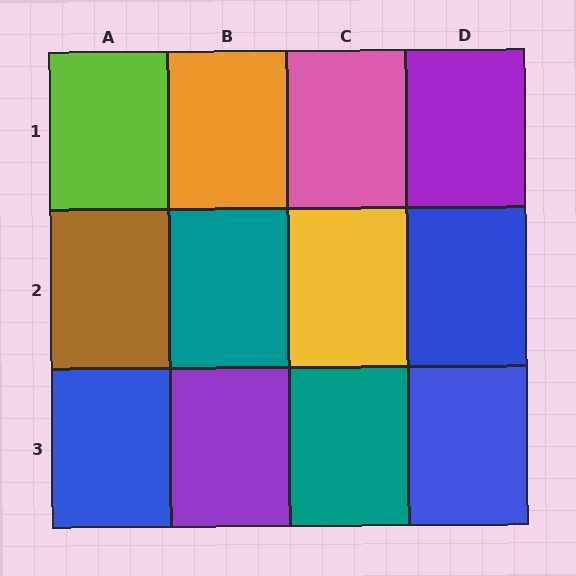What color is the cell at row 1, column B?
Orange.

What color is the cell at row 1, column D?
Purple.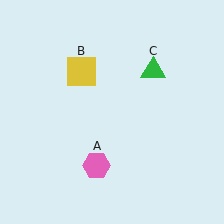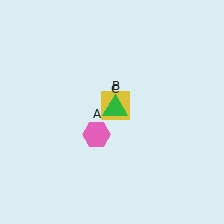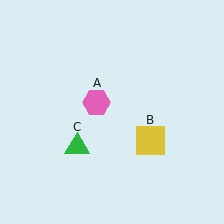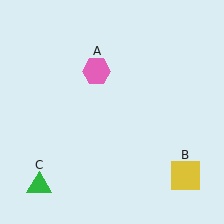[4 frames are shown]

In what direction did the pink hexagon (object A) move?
The pink hexagon (object A) moved up.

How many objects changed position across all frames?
3 objects changed position: pink hexagon (object A), yellow square (object B), green triangle (object C).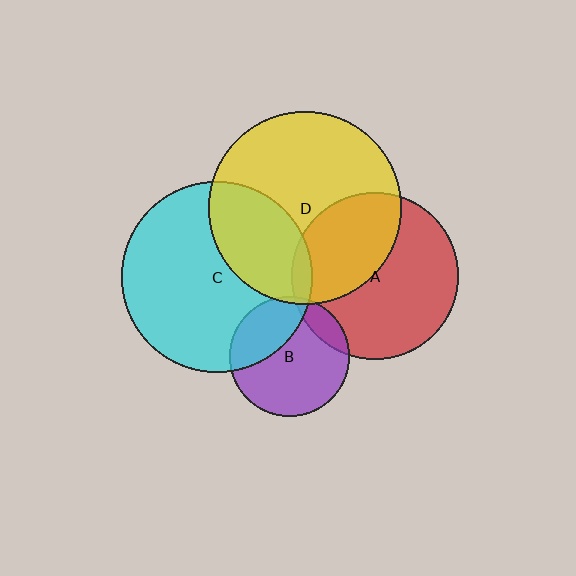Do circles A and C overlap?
Yes.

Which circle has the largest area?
Circle D (yellow).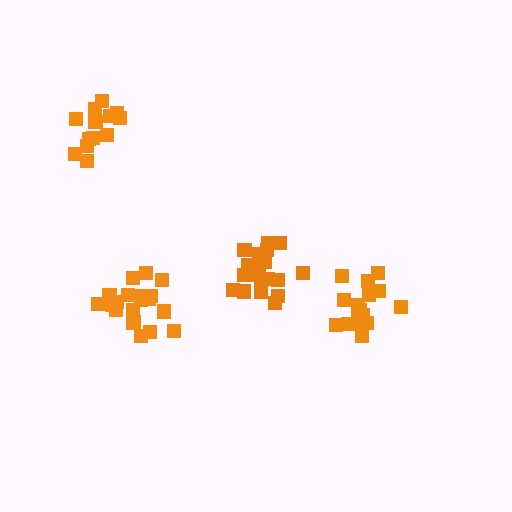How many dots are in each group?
Group 1: 17 dots, Group 2: 19 dots, Group 3: 13 dots, Group 4: 19 dots (68 total).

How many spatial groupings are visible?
There are 4 spatial groupings.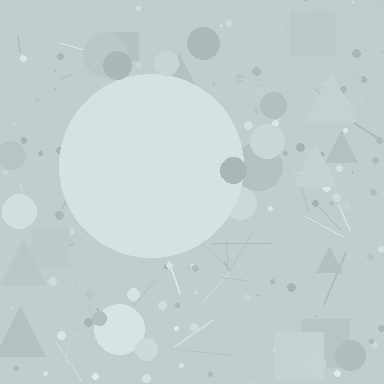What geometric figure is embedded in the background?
A circle is embedded in the background.